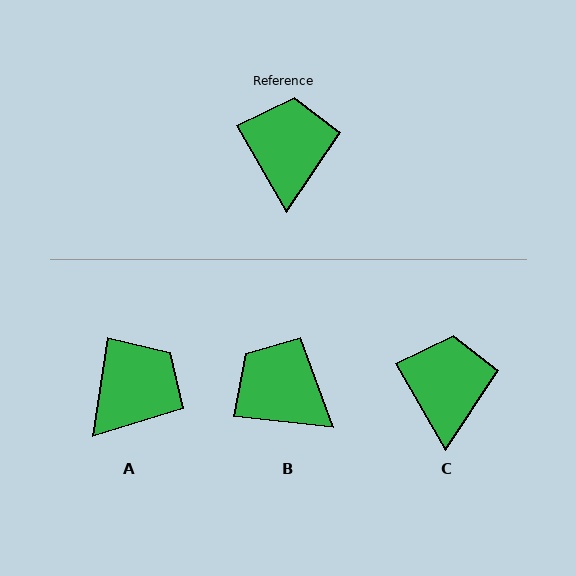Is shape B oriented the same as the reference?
No, it is off by about 54 degrees.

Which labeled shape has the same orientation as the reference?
C.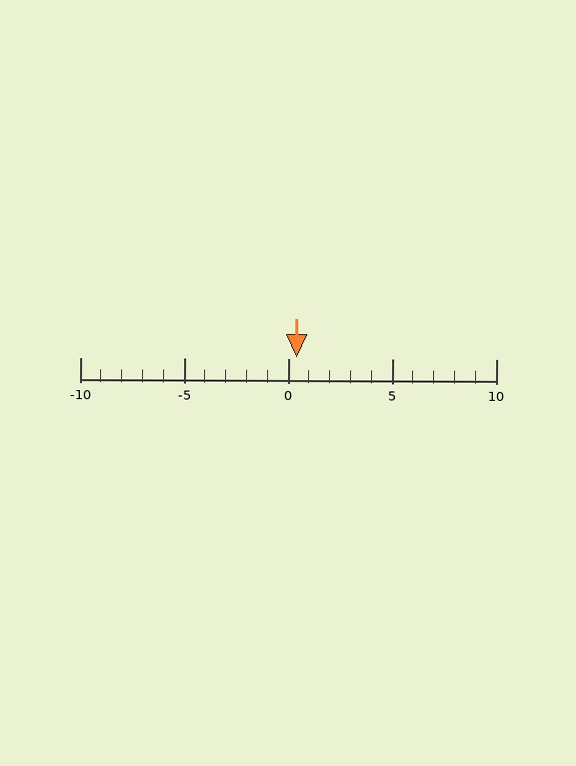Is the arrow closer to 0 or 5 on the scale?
The arrow is closer to 0.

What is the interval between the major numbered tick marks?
The major tick marks are spaced 5 units apart.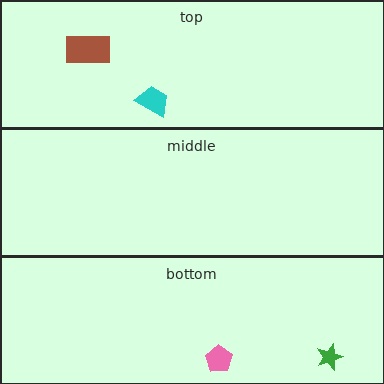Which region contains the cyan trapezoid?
The top region.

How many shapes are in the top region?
2.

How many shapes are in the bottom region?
2.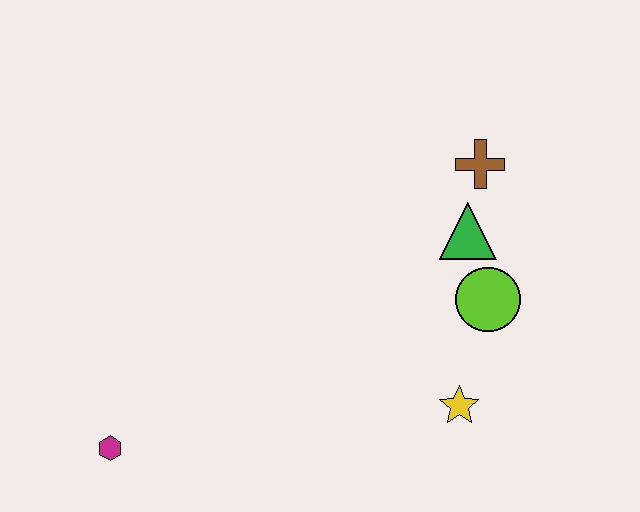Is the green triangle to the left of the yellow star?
No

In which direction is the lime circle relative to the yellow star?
The lime circle is above the yellow star.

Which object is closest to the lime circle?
The green triangle is closest to the lime circle.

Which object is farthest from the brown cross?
The magenta hexagon is farthest from the brown cross.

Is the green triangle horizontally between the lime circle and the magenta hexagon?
Yes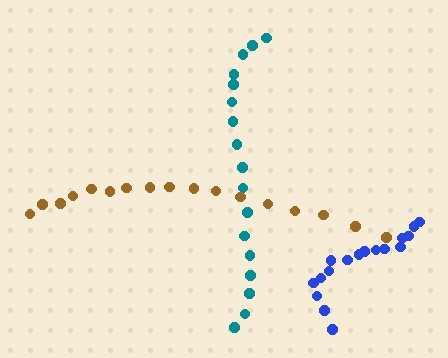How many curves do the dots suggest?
There are 3 distinct paths.